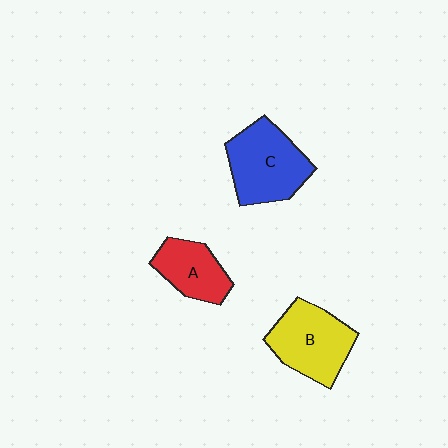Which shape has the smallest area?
Shape A (red).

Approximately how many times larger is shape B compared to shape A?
Approximately 1.4 times.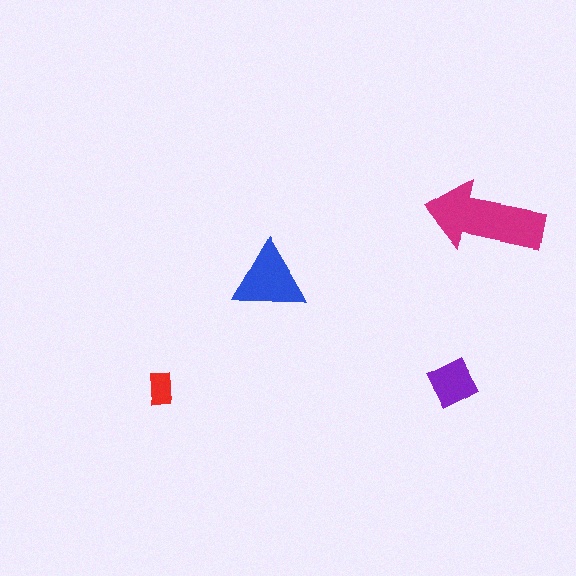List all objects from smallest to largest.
The red rectangle, the purple diamond, the blue triangle, the magenta arrow.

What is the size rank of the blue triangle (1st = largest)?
2nd.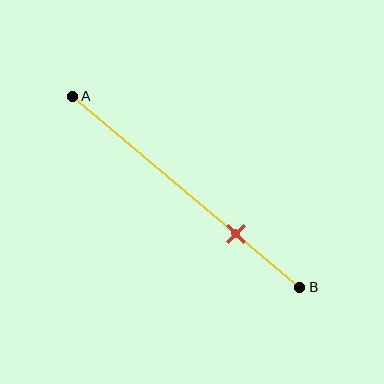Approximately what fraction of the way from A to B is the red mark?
The red mark is approximately 70% of the way from A to B.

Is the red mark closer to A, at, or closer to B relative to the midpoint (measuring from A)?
The red mark is closer to point B than the midpoint of segment AB.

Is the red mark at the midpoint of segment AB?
No, the mark is at about 70% from A, not at the 50% midpoint.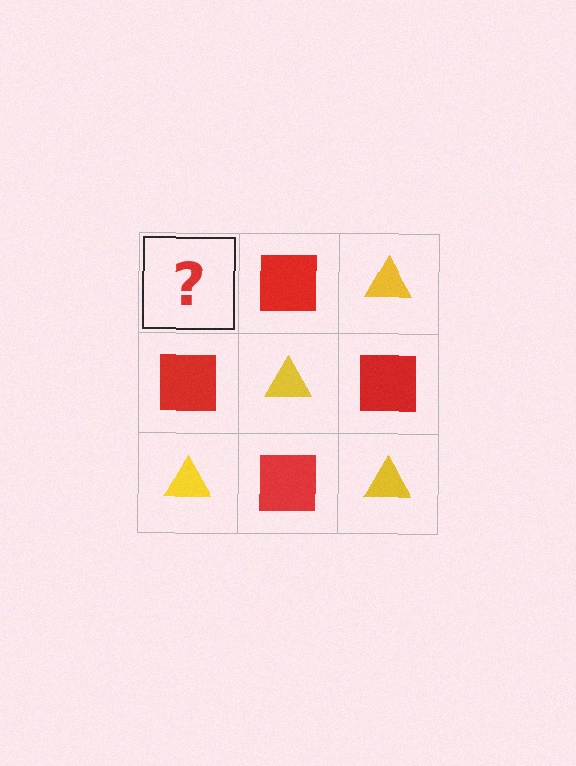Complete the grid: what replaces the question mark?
The question mark should be replaced with a yellow triangle.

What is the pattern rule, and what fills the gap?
The rule is that it alternates yellow triangle and red square in a checkerboard pattern. The gap should be filled with a yellow triangle.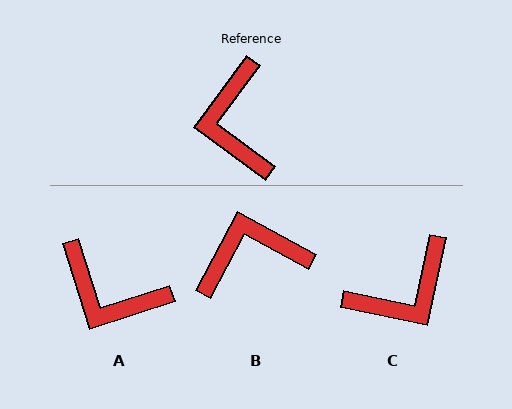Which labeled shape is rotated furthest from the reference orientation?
C, about 114 degrees away.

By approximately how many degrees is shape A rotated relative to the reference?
Approximately 54 degrees counter-clockwise.